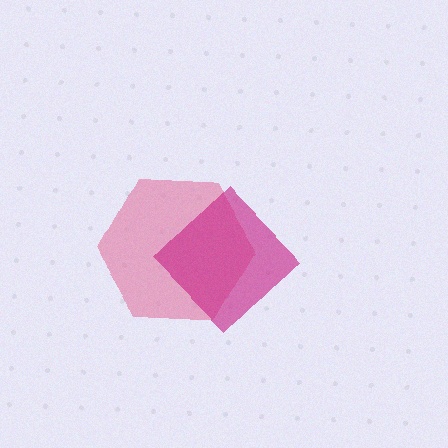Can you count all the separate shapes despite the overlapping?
Yes, there are 2 separate shapes.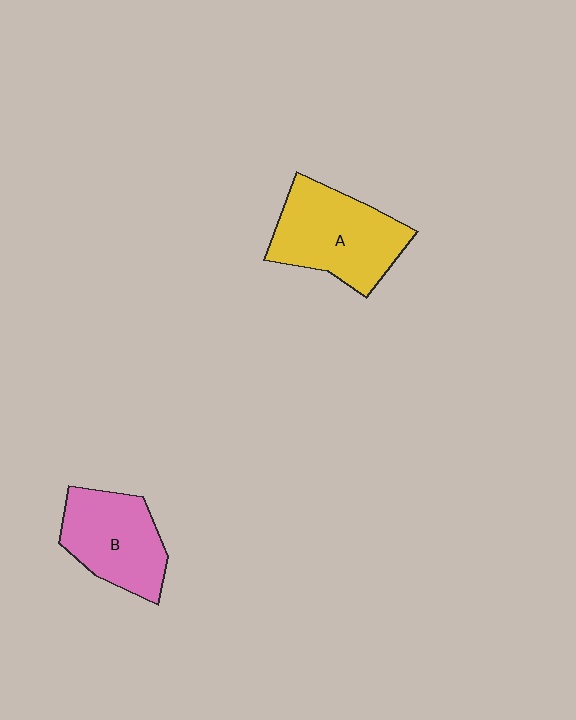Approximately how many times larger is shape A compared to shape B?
Approximately 1.2 times.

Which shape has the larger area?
Shape A (yellow).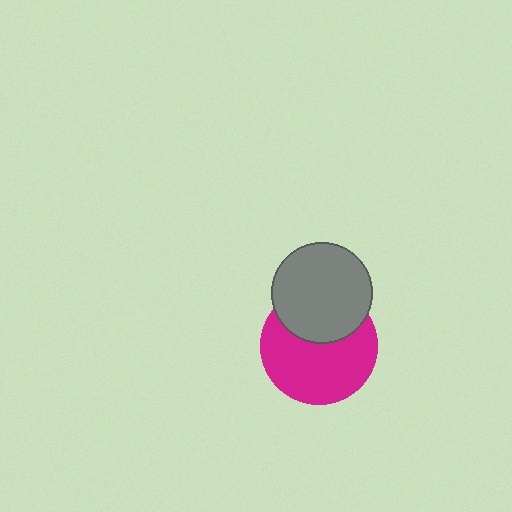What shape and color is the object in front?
The object in front is a gray circle.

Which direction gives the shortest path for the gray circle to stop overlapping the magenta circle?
Moving up gives the shortest separation.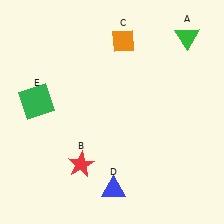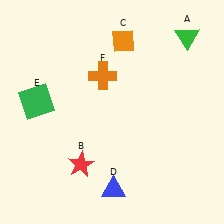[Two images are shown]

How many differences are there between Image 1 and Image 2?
There is 1 difference between the two images.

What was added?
An orange cross (F) was added in Image 2.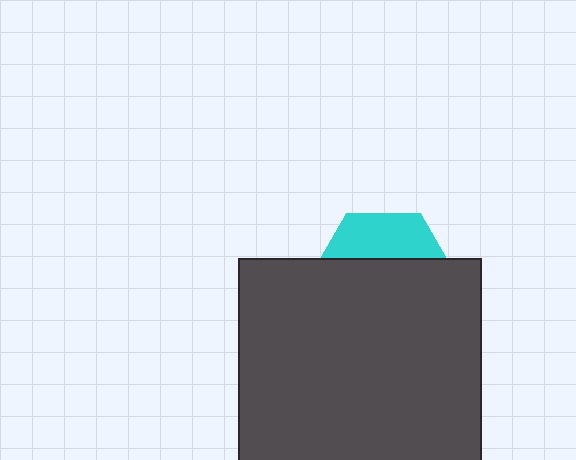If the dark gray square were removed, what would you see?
You would see the complete cyan hexagon.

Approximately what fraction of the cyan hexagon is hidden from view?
Roughly 69% of the cyan hexagon is hidden behind the dark gray square.